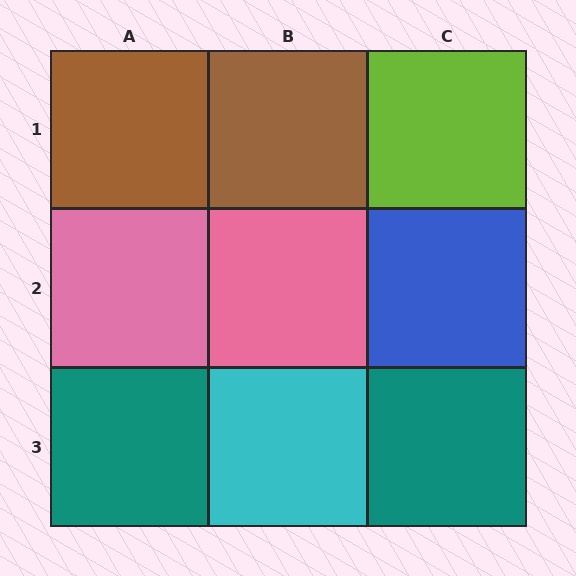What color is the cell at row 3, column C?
Teal.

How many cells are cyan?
1 cell is cyan.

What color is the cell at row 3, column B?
Cyan.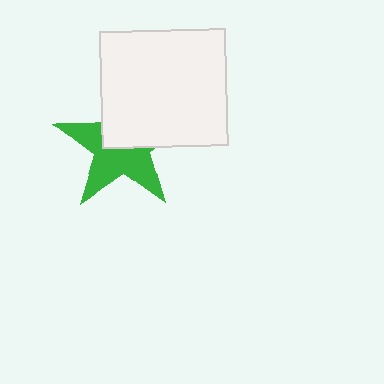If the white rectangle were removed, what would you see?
You would see the complete green star.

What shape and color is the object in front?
The object in front is a white rectangle.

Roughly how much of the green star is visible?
About half of it is visible (roughly 55%).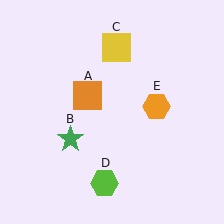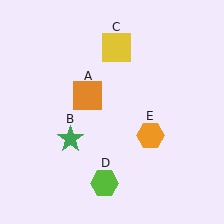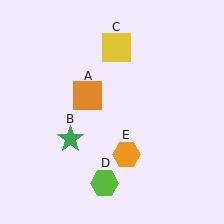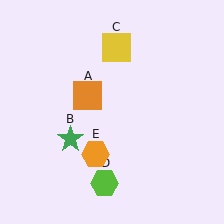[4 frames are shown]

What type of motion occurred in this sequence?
The orange hexagon (object E) rotated clockwise around the center of the scene.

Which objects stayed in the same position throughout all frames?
Orange square (object A) and green star (object B) and yellow square (object C) and lime hexagon (object D) remained stationary.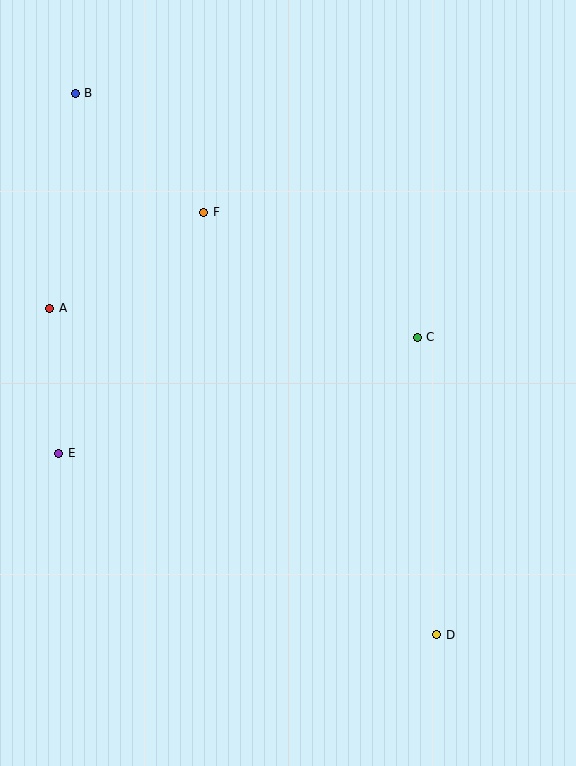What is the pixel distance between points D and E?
The distance between D and E is 419 pixels.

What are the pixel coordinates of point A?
Point A is at (50, 308).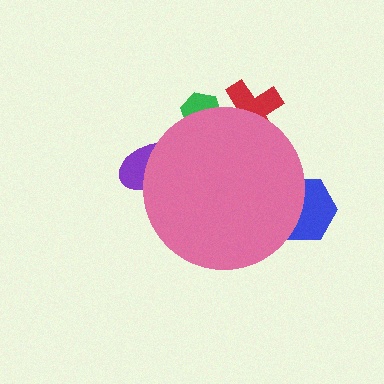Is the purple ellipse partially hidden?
Yes, the purple ellipse is partially hidden behind the pink circle.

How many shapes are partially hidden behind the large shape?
4 shapes are partially hidden.